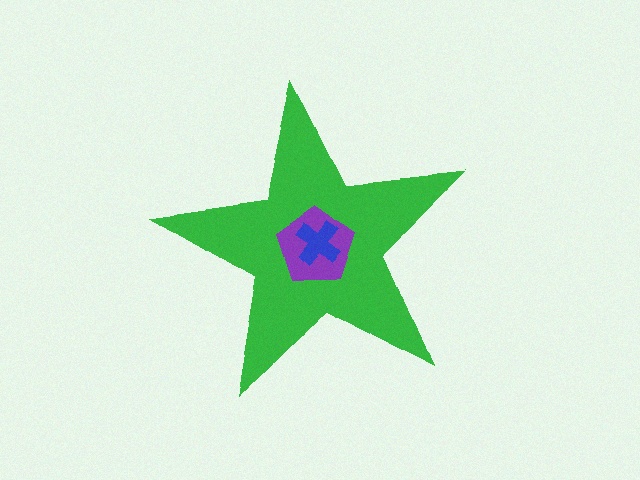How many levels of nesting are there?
3.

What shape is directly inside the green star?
The purple pentagon.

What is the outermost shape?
The green star.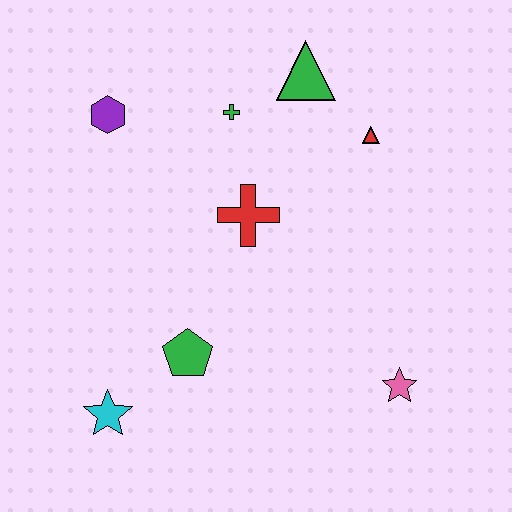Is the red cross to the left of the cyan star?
No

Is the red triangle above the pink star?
Yes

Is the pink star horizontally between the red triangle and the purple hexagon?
No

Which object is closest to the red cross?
The green cross is closest to the red cross.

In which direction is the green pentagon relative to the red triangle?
The green pentagon is below the red triangle.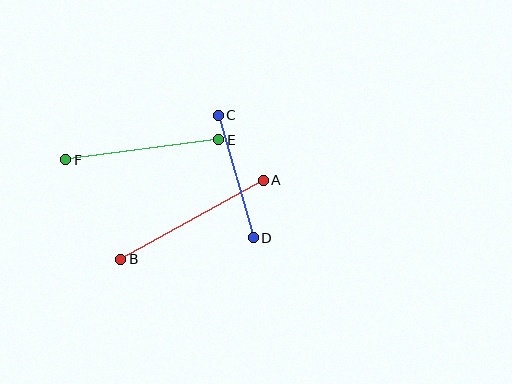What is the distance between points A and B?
The distance is approximately 163 pixels.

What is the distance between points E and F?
The distance is approximately 154 pixels.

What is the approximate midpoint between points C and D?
The midpoint is at approximately (236, 176) pixels.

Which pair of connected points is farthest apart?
Points A and B are farthest apart.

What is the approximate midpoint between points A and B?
The midpoint is at approximately (192, 220) pixels.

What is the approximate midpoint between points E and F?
The midpoint is at approximately (142, 150) pixels.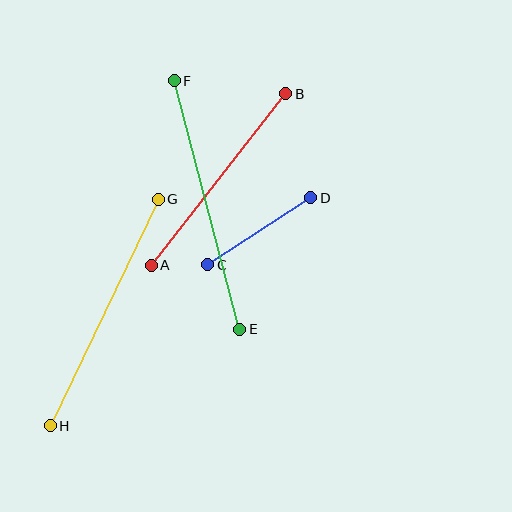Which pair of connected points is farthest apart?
Points E and F are farthest apart.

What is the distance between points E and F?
The distance is approximately 257 pixels.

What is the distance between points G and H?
The distance is approximately 251 pixels.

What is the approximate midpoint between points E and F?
The midpoint is at approximately (207, 205) pixels.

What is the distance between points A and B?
The distance is approximately 218 pixels.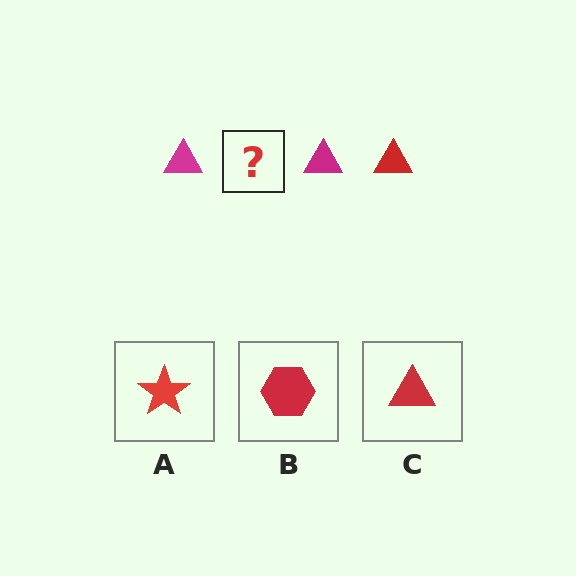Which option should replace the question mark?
Option C.